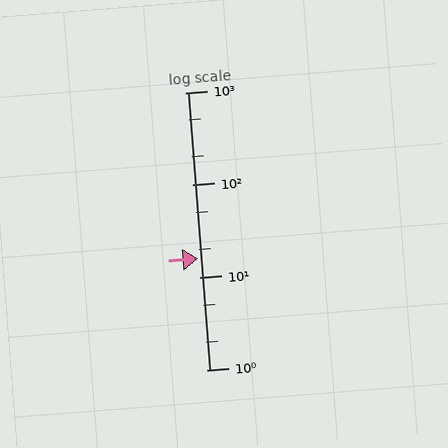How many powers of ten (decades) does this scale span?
The scale spans 3 decades, from 1 to 1000.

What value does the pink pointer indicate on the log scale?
The pointer indicates approximately 16.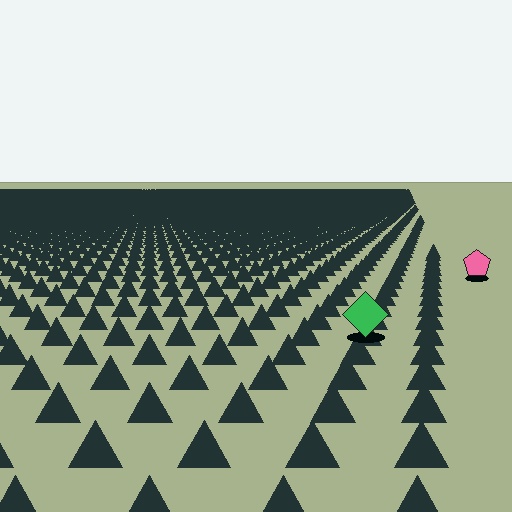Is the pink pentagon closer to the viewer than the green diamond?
No. The green diamond is closer — you can tell from the texture gradient: the ground texture is coarser near it.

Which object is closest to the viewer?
The green diamond is closest. The texture marks near it are larger and more spread out.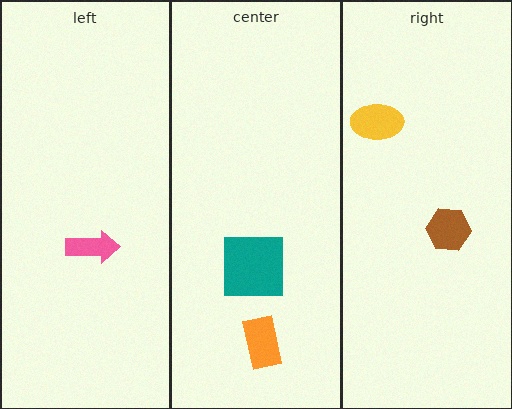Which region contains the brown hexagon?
The right region.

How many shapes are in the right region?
2.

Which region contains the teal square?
The center region.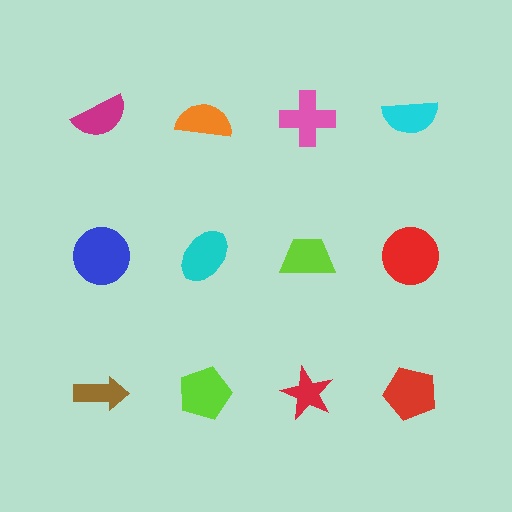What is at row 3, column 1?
A brown arrow.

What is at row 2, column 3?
A lime trapezoid.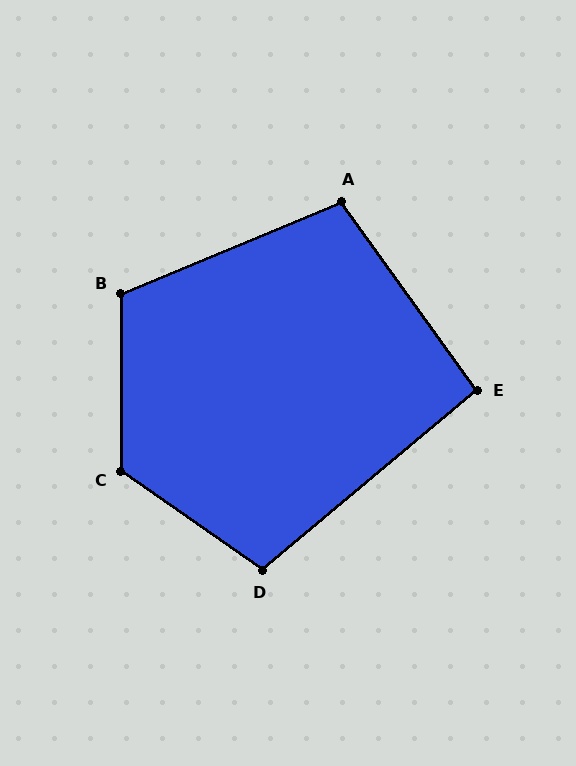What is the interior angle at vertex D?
Approximately 105 degrees (obtuse).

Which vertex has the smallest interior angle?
E, at approximately 94 degrees.